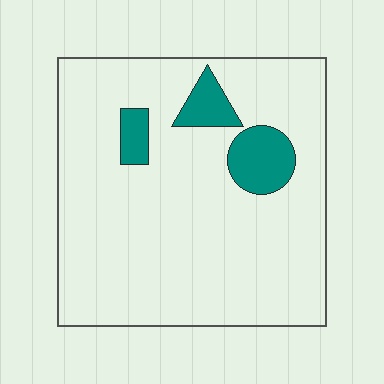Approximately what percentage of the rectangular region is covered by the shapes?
Approximately 10%.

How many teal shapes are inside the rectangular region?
3.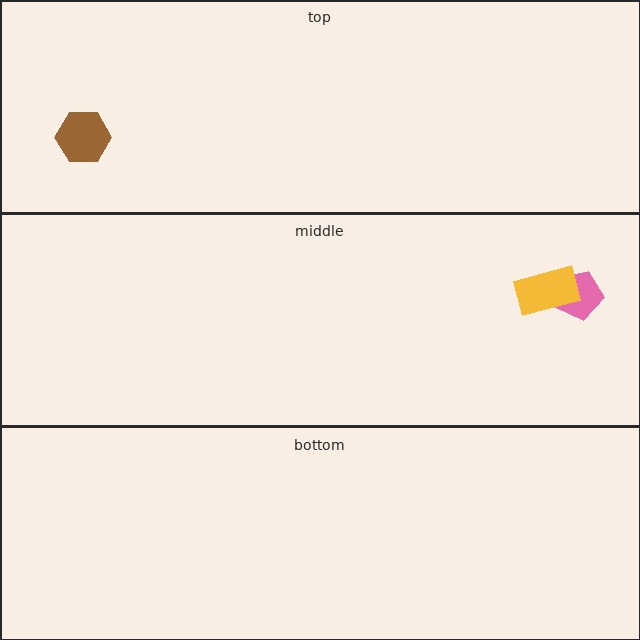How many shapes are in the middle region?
2.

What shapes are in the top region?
The brown hexagon.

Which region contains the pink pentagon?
The middle region.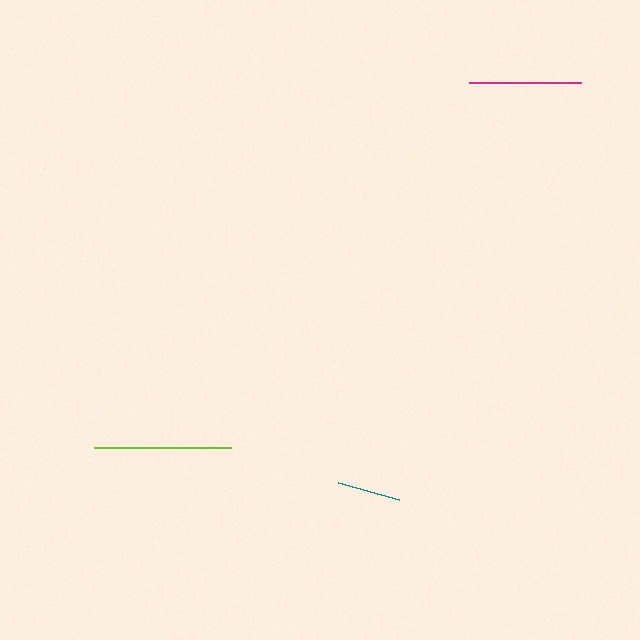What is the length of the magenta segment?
The magenta segment is approximately 112 pixels long.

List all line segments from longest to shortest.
From longest to shortest: lime, magenta, teal.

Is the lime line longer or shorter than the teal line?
The lime line is longer than the teal line.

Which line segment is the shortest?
The teal line is the shortest at approximately 64 pixels.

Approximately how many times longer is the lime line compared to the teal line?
The lime line is approximately 2.2 times the length of the teal line.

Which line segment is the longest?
The lime line is the longest at approximately 138 pixels.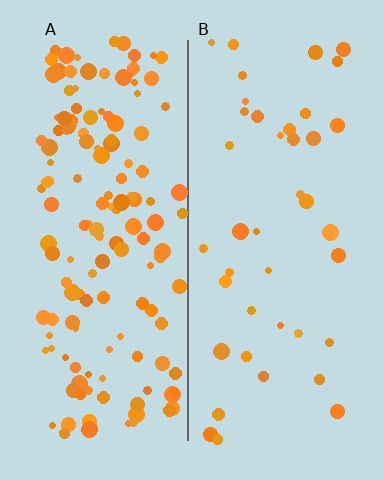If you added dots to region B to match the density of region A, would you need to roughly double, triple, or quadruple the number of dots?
Approximately quadruple.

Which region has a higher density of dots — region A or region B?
A (the left).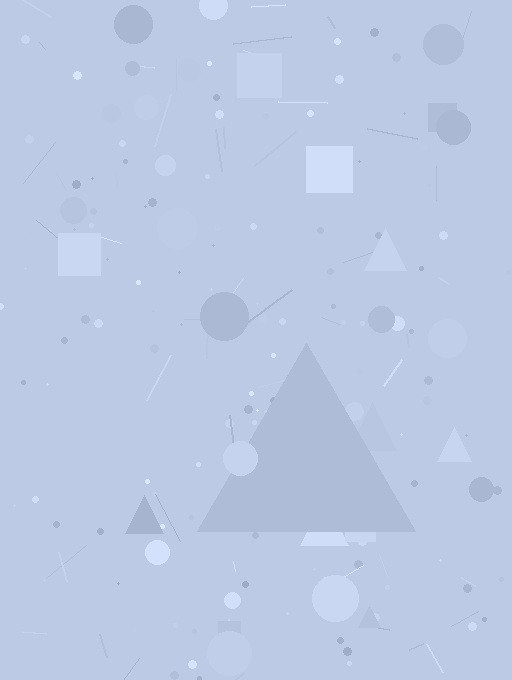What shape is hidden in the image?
A triangle is hidden in the image.